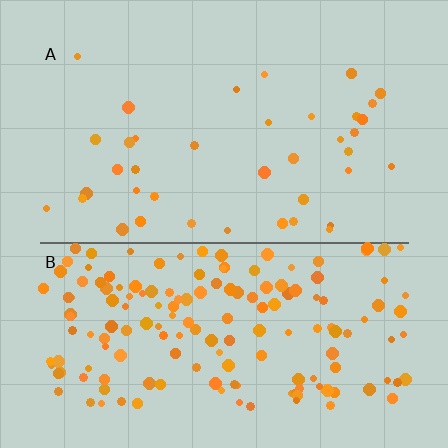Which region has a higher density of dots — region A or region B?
B (the bottom).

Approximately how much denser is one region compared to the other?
Approximately 4.2× — region B over region A.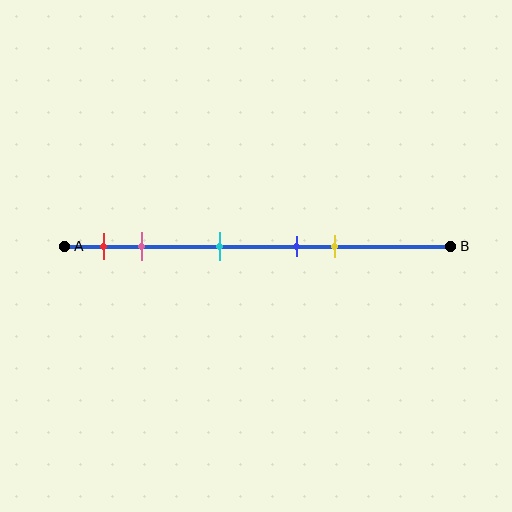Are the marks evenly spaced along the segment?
No, the marks are not evenly spaced.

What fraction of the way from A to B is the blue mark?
The blue mark is approximately 60% (0.6) of the way from A to B.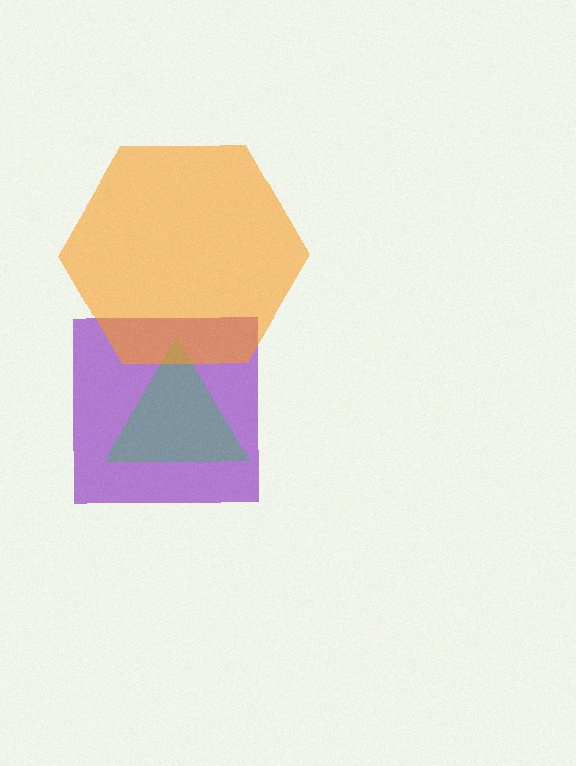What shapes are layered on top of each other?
The layered shapes are: a purple square, a green triangle, an orange hexagon.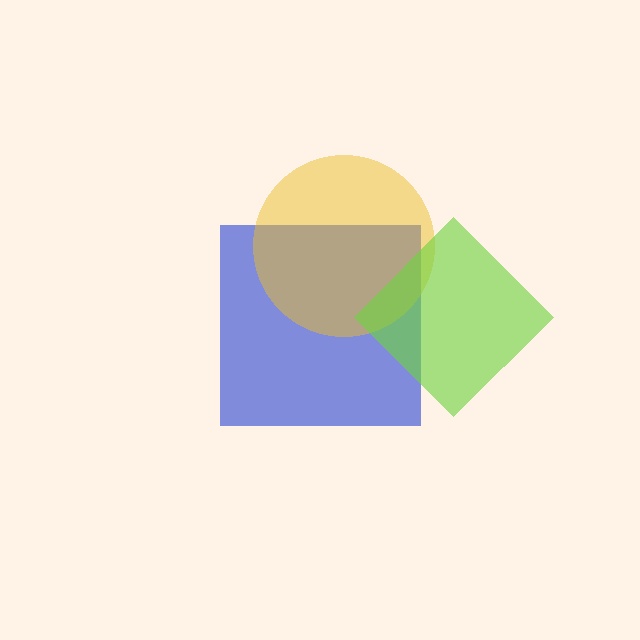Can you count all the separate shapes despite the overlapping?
Yes, there are 3 separate shapes.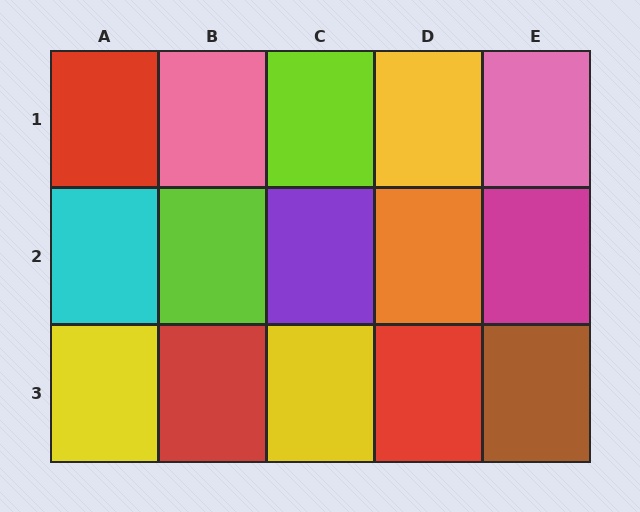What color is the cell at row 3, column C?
Yellow.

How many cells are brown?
1 cell is brown.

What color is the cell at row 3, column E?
Brown.